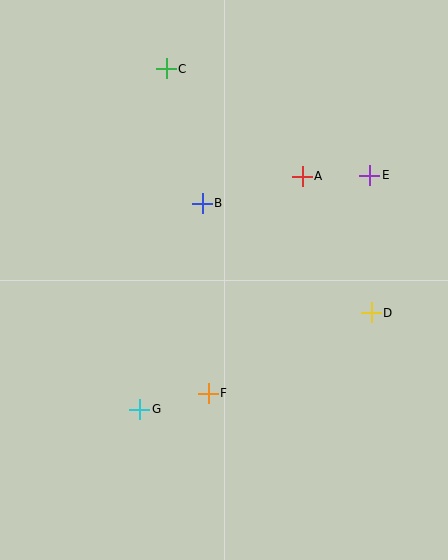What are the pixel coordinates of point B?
Point B is at (202, 203).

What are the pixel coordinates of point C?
Point C is at (166, 69).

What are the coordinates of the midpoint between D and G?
The midpoint between D and G is at (256, 361).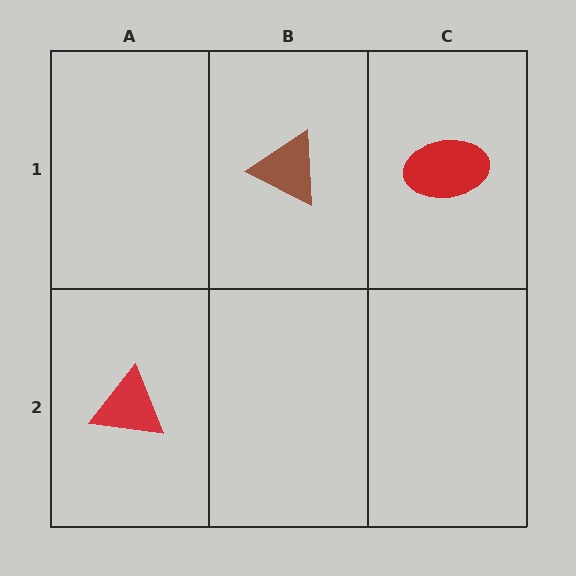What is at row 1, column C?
A red ellipse.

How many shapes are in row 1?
2 shapes.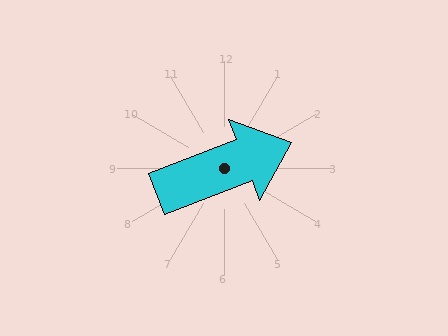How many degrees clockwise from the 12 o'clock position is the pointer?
Approximately 69 degrees.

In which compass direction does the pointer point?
East.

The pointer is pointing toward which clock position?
Roughly 2 o'clock.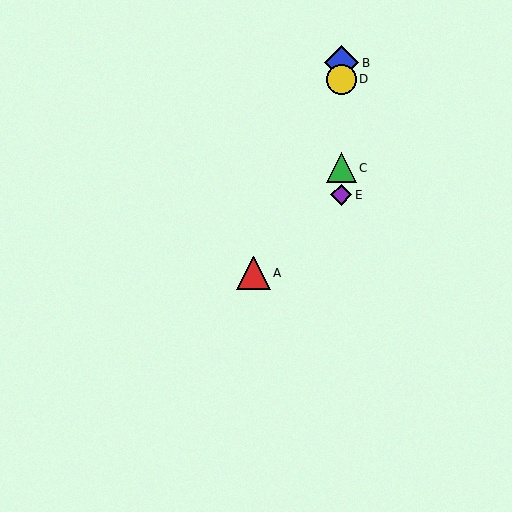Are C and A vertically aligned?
No, C is at x≈341 and A is at x≈254.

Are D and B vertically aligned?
Yes, both are at x≈341.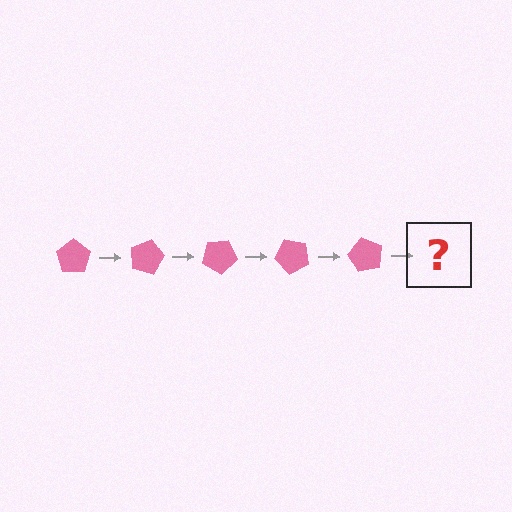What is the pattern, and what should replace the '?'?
The pattern is that the pentagon rotates 15 degrees each step. The '?' should be a pink pentagon rotated 75 degrees.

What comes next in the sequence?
The next element should be a pink pentagon rotated 75 degrees.